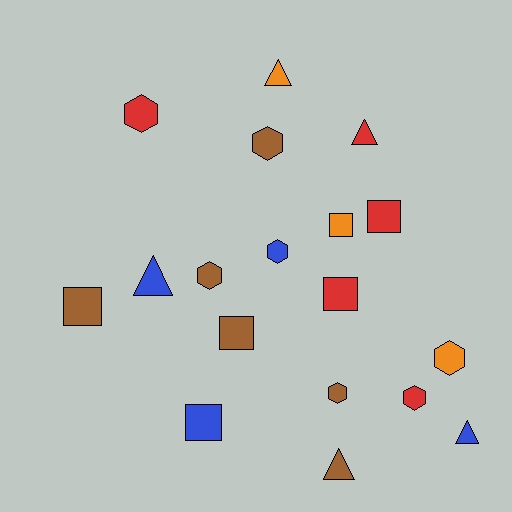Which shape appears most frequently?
Hexagon, with 7 objects.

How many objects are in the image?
There are 18 objects.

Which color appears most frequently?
Brown, with 6 objects.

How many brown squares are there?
There are 2 brown squares.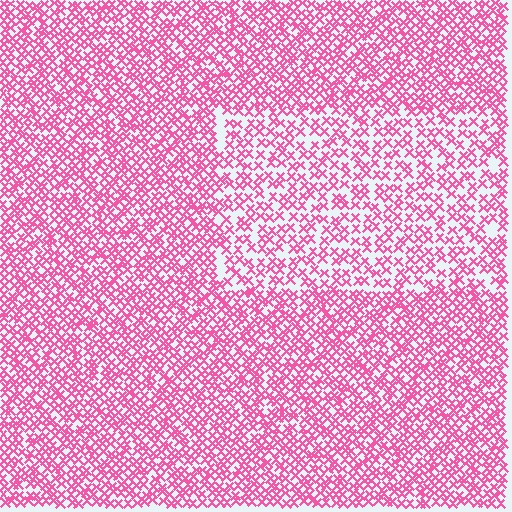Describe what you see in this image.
The image contains small pink elements arranged at two different densities. A rectangle-shaped region is visible where the elements are less densely packed than the surrounding area.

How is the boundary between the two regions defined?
The boundary is defined by a change in element density (approximately 1.6x ratio). All elements are the same color, size, and shape.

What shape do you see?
I see a rectangle.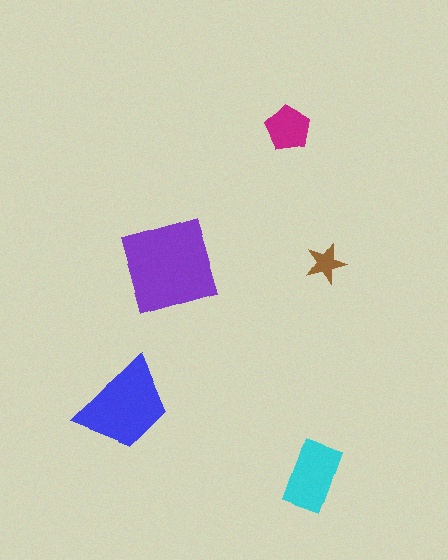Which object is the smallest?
The brown star.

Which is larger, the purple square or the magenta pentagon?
The purple square.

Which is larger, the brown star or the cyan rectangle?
The cyan rectangle.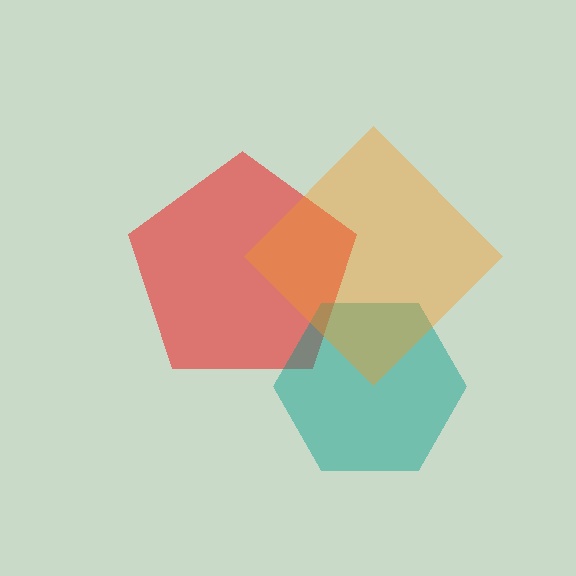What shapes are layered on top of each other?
The layered shapes are: a red pentagon, a teal hexagon, an orange diamond.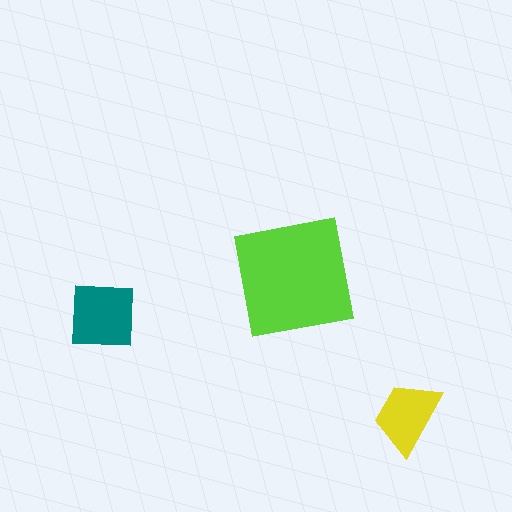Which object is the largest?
The lime square.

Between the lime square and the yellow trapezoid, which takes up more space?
The lime square.